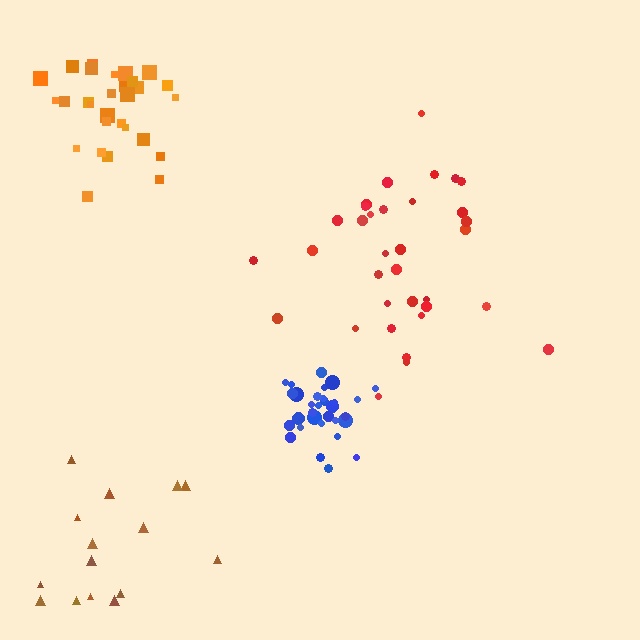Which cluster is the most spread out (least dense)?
Brown.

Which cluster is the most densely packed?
Blue.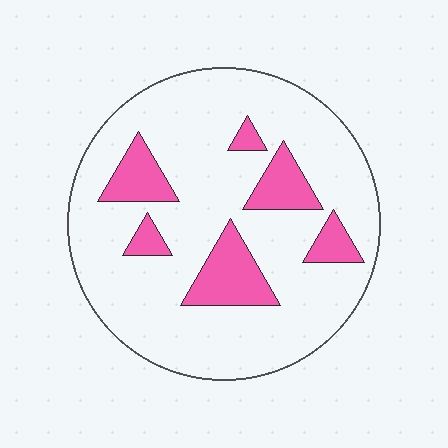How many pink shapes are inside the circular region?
6.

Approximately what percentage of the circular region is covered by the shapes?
Approximately 20%.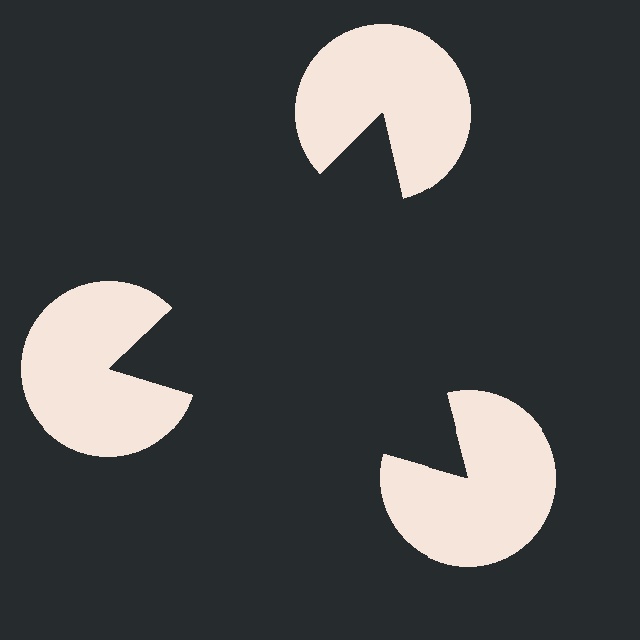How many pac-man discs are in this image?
There are 3 — one at each vertex of the illusory triangle.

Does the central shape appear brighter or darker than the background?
It typically appears slightly darker than the background, even though no actual brightness change is drawn.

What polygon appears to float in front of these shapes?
An illusory triangle — its edges are inferred from the aligned wedge cuts in the pac-man discs, not physically drawn.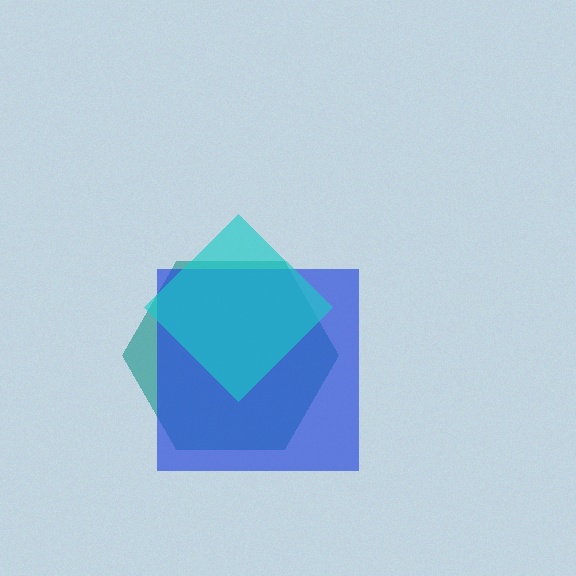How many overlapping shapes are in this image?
There are 3 overlapping shapes in the image.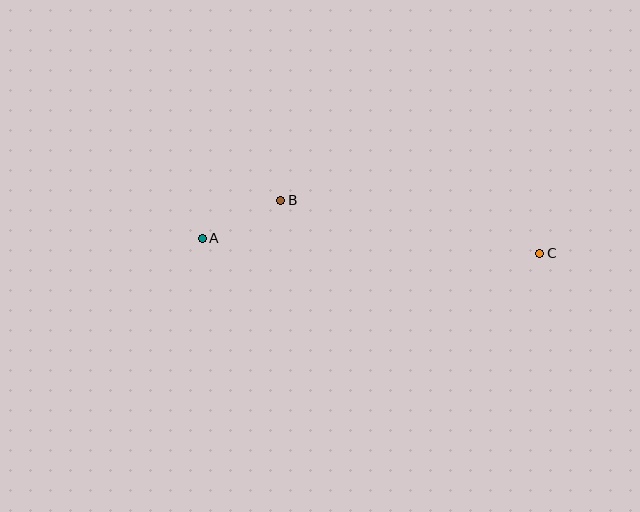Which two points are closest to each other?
Points A and B are closest to each other.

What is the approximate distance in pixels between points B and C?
The distance between B and C is approximately 264 pixels.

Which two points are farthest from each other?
Points A and C are farthest from each other.